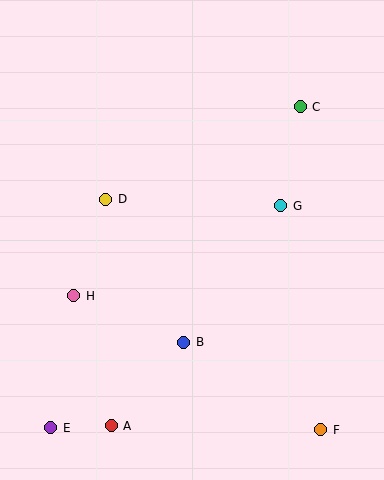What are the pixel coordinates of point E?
Point E is at (51, 428).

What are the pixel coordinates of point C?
Point C is at (300, 107).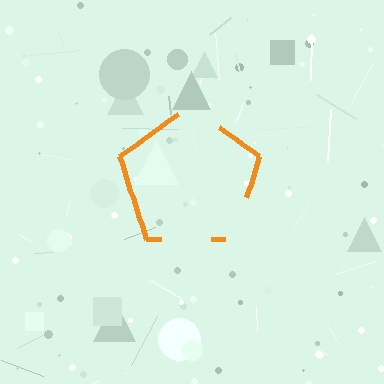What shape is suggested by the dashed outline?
The dashed outline suggests a pentagon.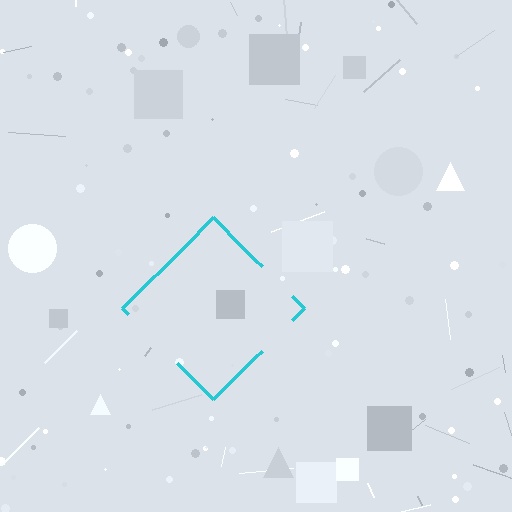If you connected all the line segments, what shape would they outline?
They would outline a diamond.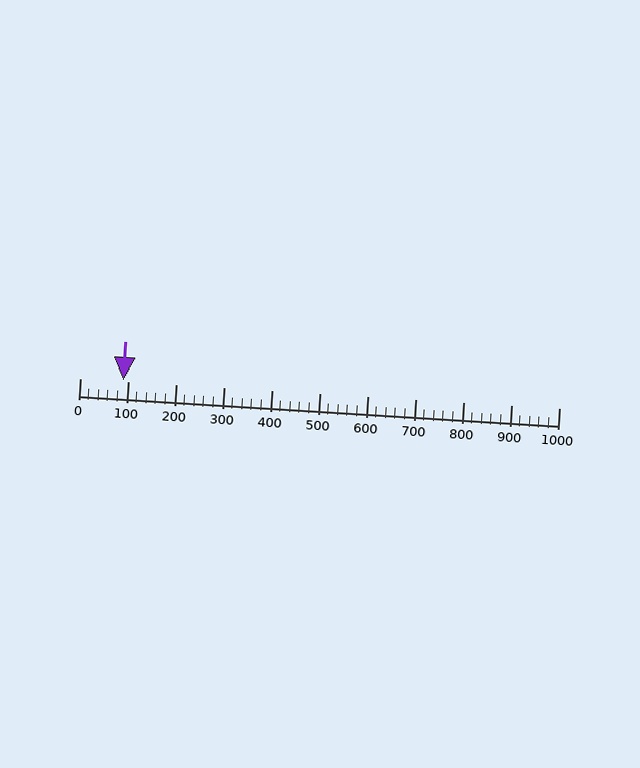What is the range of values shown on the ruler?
The ruler shows values from 0 to 1000.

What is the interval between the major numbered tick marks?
The major tick marks are spaced 100 units apart.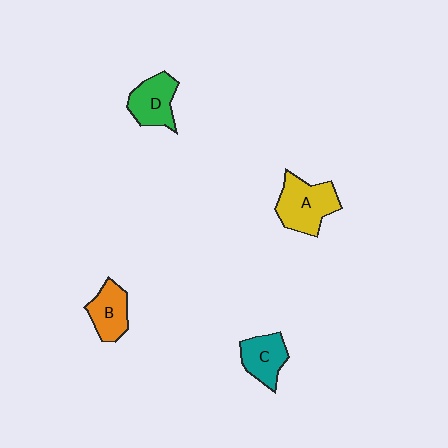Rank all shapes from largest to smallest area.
From largest to smallest: A (yellow), D (green), C (teal), B (orange).